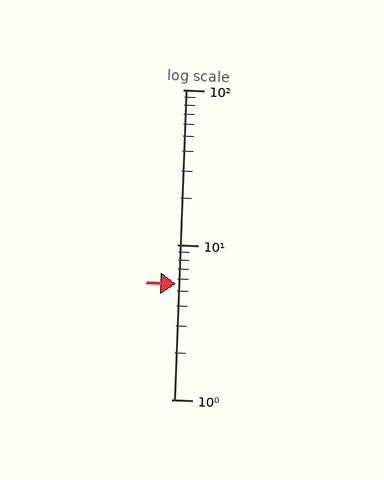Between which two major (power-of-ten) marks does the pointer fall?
The pointer is between 1 and 10.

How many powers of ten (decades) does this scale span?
The scale spans 2 decades, from 1 to 100.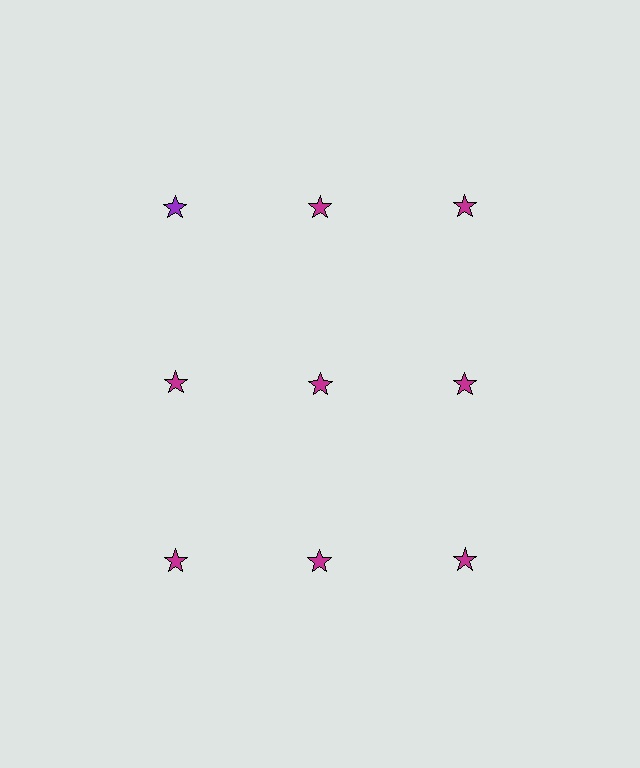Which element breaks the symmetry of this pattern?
The purple star in the top row, leftmost column breaks the symmetry. All other shapes are magenta stars.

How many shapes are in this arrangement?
There are 9 shapes arranged in a grid pattern.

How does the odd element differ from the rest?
It has a different color: purple instead of magenta.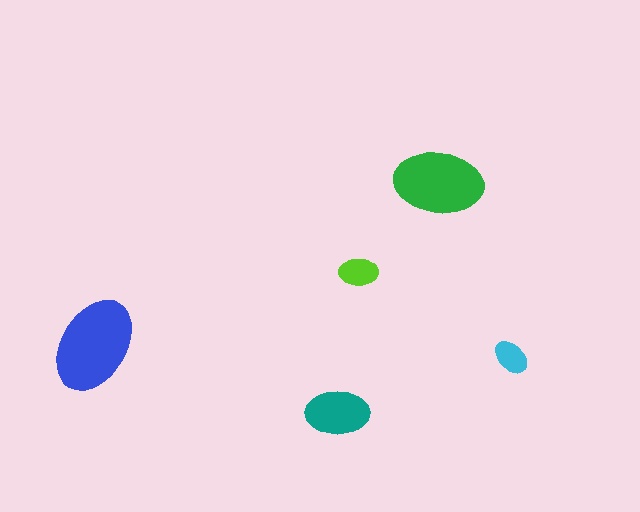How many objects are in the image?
There are 5 objects in the image.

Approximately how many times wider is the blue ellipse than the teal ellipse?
About 1.5 times wider.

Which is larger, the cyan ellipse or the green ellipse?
The green one.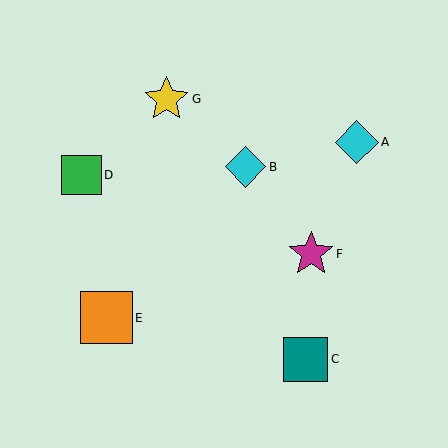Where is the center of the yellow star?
The center of the yellow star is at (166, 99).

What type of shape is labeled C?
Shape C is a teal square.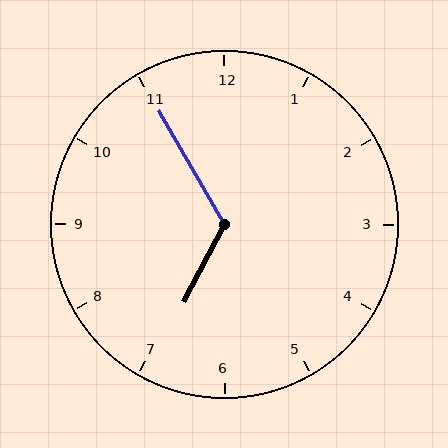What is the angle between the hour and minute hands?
Approximately 122 degrees.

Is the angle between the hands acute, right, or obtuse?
It is obtuse.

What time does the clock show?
6:55.